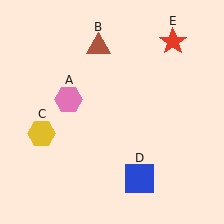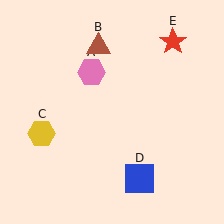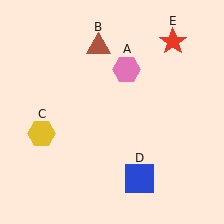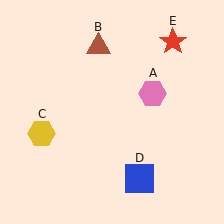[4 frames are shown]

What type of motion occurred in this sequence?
The pink hexagon (object A) rotated clockwise around the center of the scene.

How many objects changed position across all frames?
1 object changed position: pink hexagon (object A).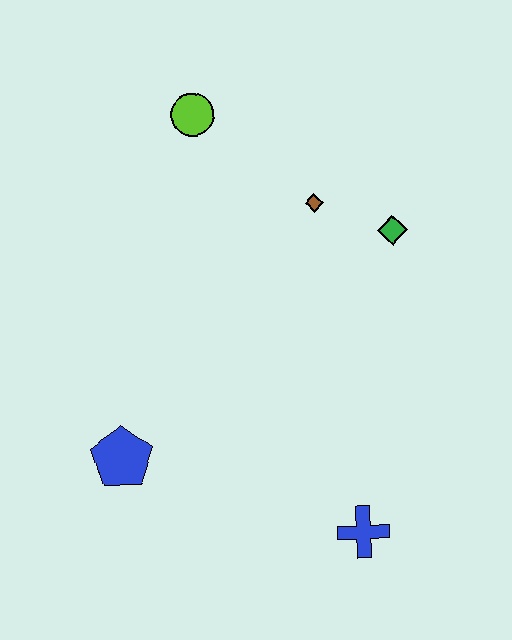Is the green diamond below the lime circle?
Yes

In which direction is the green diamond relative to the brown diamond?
The green diamond is to the right of the brown diamond.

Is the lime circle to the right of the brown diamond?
No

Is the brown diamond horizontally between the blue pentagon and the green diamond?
Yes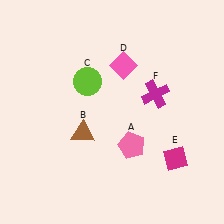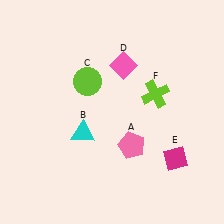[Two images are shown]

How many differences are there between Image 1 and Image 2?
There are 2 differences between the two images.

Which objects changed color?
B changed from brown to cyan. F changed from magenta to lime.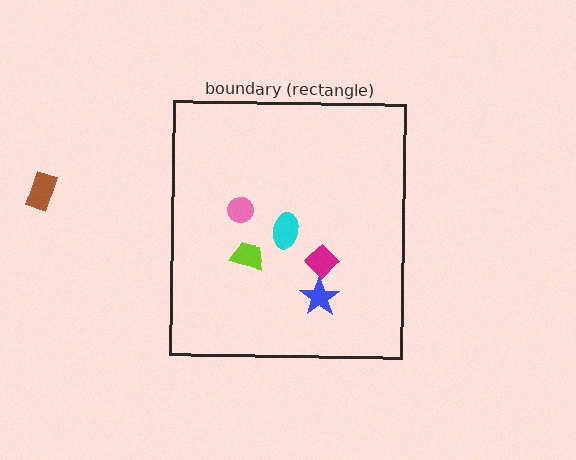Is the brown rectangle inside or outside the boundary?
Outside.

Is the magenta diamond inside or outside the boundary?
Inside.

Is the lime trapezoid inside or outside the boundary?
Inside.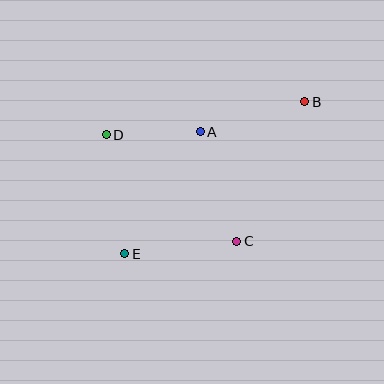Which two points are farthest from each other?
Points B and E are farthest from each other.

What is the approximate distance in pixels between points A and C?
The distance between A and C is approximately 115 pixels.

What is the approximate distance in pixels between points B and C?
The distance between B and C is approximately 155 pixels.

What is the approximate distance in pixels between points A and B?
The distance between A and B is approximately 108 pixels.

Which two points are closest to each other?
Points A and D are closest to each other.